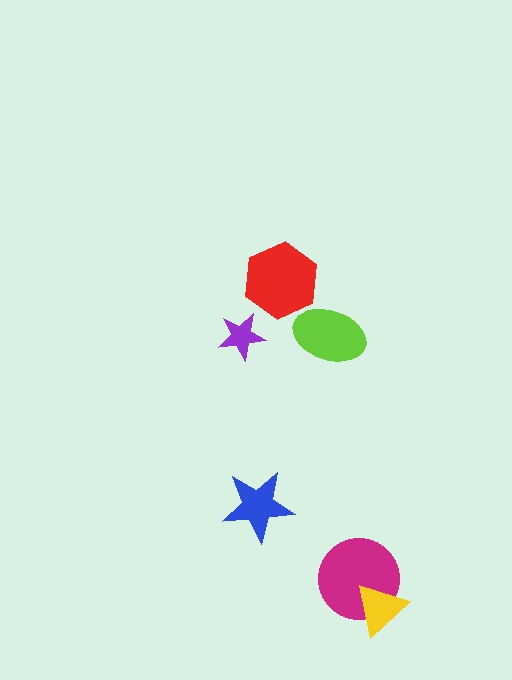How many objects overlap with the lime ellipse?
0 objects overlap with the lime ellipse.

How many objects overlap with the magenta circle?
1 object overlaps with the magenta circle.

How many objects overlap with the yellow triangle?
1 object overlaps with the yellow triangle.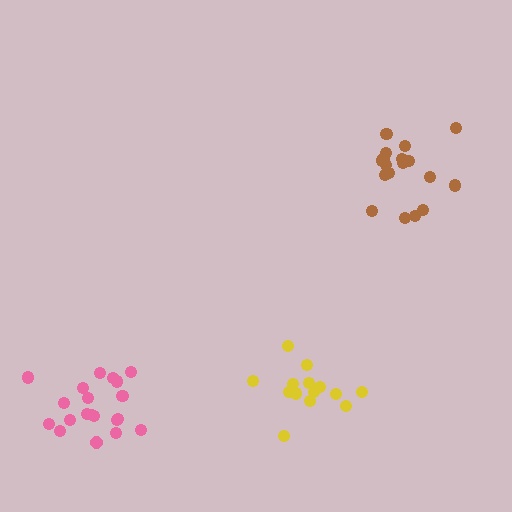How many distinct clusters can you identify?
There are 3 distinct clusters.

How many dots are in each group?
Group 1: 20 dots, Group 2: 14 dots, Group 3: 18 dots (52 total).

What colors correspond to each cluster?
The clusters are colored: pink, yellow, brown.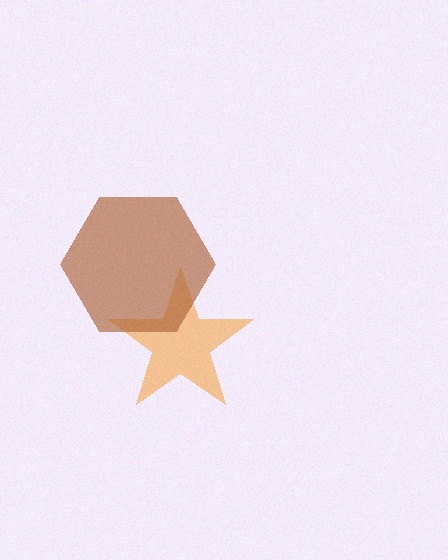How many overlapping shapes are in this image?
There are 2 overlapping shapes in the image.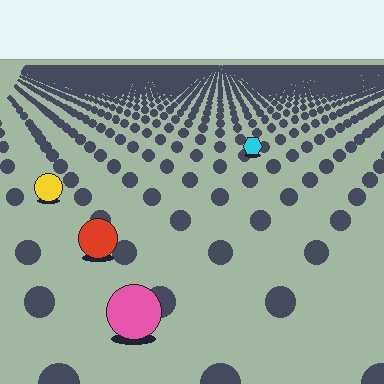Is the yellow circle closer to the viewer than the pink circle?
No. The pink circle is closer — you can tell from the texture gradient: the ground texture is coarser near it.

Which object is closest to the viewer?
The pink circle is closest. The texture marks near it are larger and more spread out.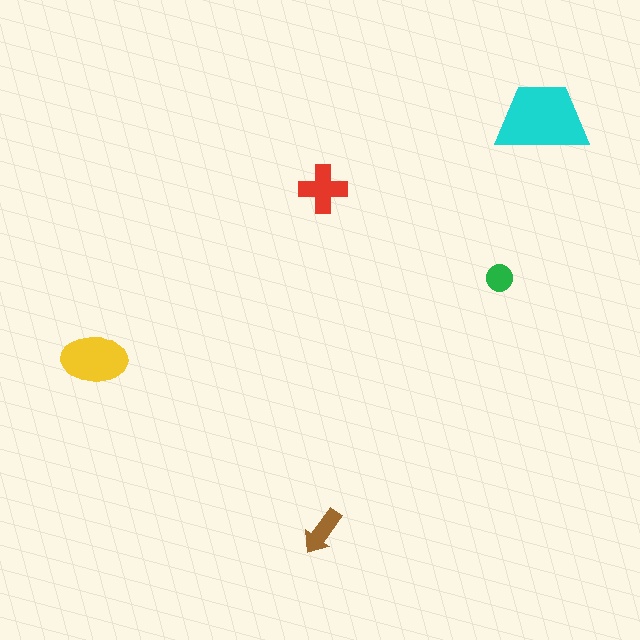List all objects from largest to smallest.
The cyan trapezoid, the yellow ellipse, the red cross, the brown arrow, the green circle.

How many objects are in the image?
There are 5 objects in the image.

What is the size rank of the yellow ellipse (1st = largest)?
2nd.